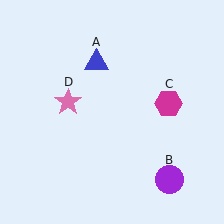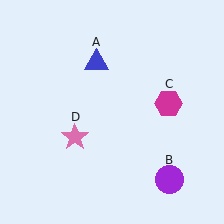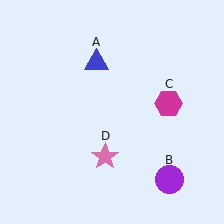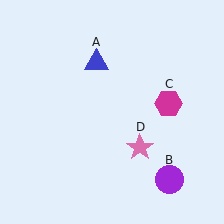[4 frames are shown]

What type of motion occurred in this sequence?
The pink star (object D) rotated counterclockwise around the center of the scene.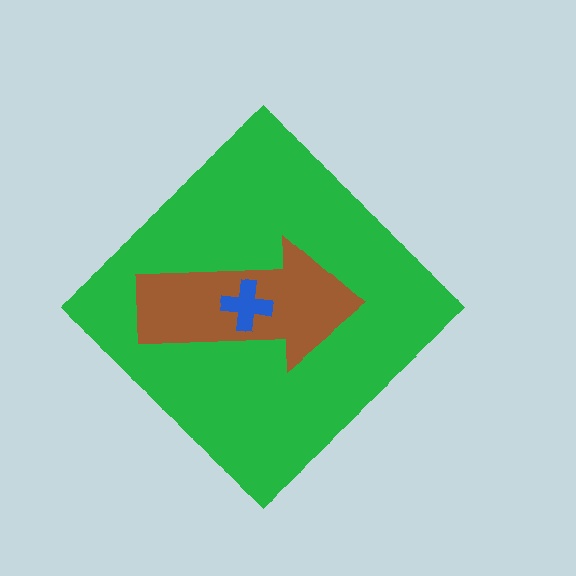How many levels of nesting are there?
3.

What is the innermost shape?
The blue cross.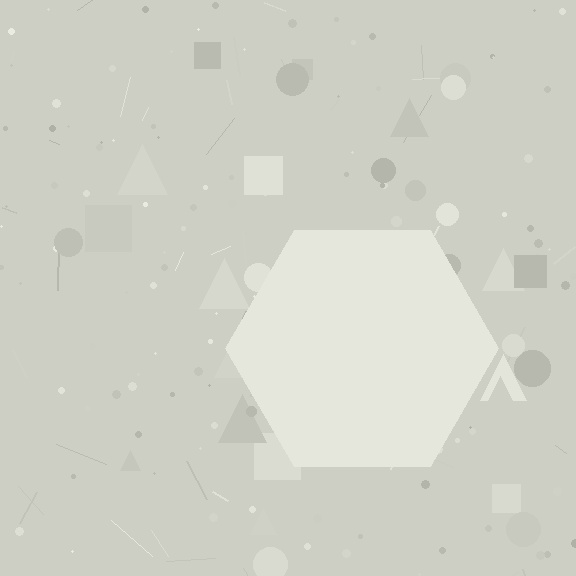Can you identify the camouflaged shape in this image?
The camouflaged shape is a hexagon.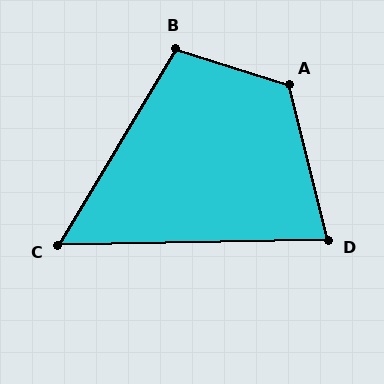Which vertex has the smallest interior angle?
C, at approximately 58 degrees.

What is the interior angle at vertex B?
Approximately 103 degrees (obtuse).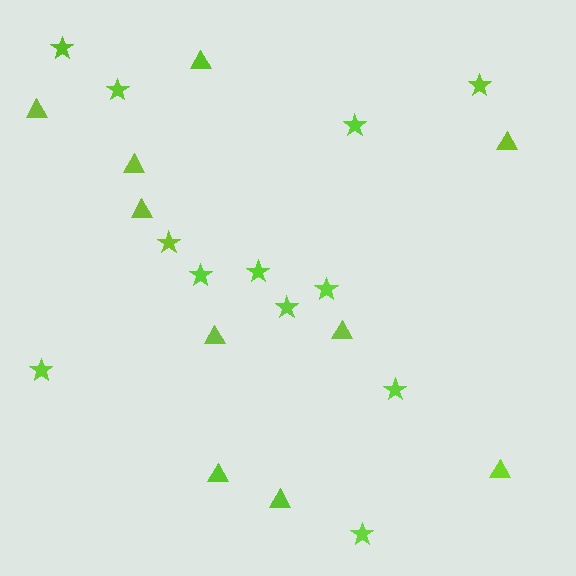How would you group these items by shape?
There are 2 groups: one group of triangles (10) and one group of stars (12).